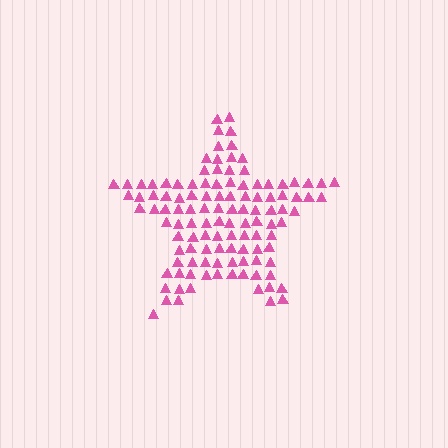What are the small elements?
The small elements are triangles.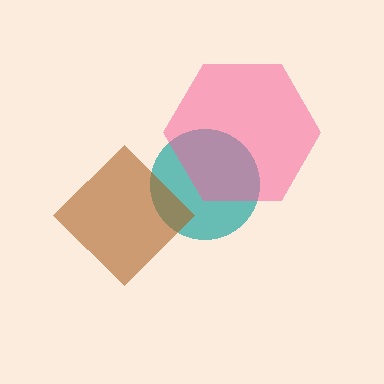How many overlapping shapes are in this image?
There are 3 overlapping shapes in the image.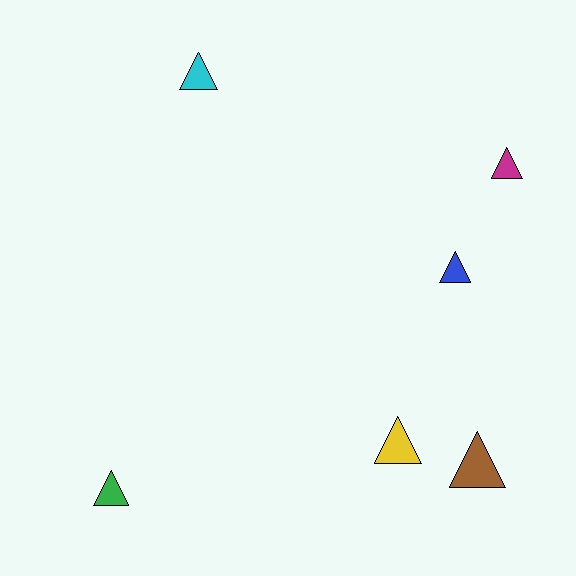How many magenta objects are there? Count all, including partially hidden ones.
There is 1 magenta object.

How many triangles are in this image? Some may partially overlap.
There are 6 triangles.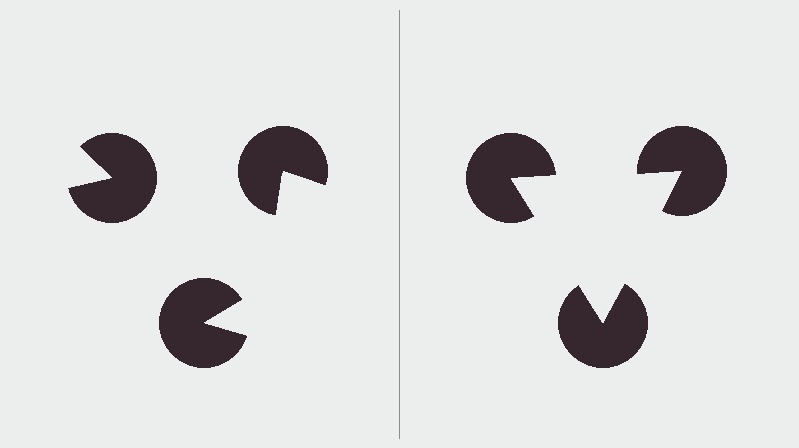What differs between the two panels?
The pac-man discs are positioned identically on both sides; only the wedge orientations differ. On the right they align to a triangle; on the left they are misaligned.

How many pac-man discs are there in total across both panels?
6 — 3 on each side.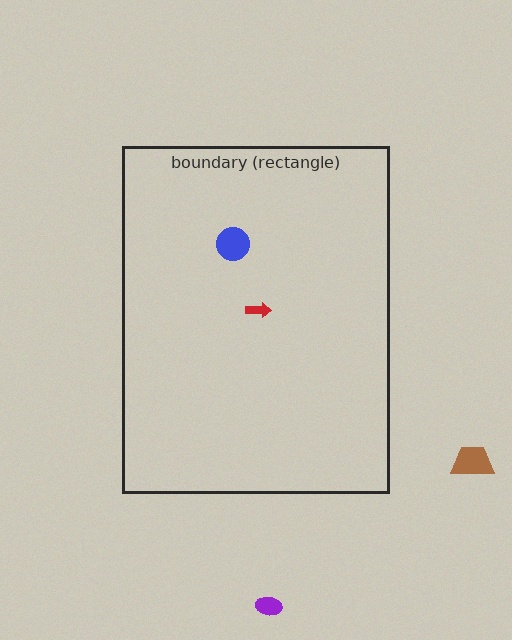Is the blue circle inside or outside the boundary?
Inside.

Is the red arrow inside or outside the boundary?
Inside.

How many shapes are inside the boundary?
2 inside, 2 outside.